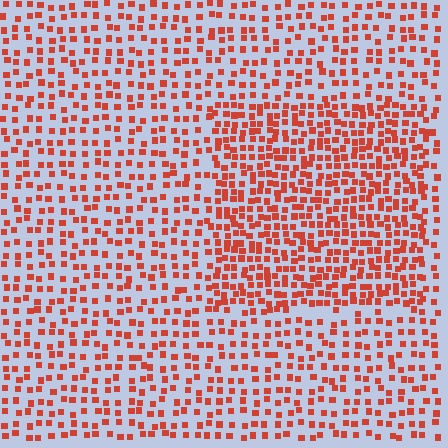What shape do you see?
I see a rectangle.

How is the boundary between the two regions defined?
The boundary is defined by a change in element density (approximately 1.8x ratio). All elements are the same color, size, and shape.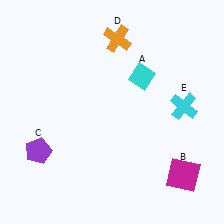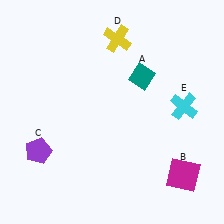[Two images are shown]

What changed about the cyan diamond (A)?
In Image 1, A is cyan. In Image 2, it changed to teal.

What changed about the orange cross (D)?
In Image 1, D is orange. In Image 2, it changed to yellow.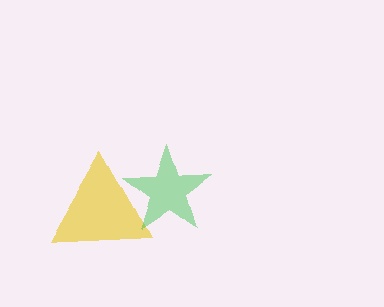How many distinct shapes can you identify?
There are 2 distinct shapes: a yellow triangle, a green star.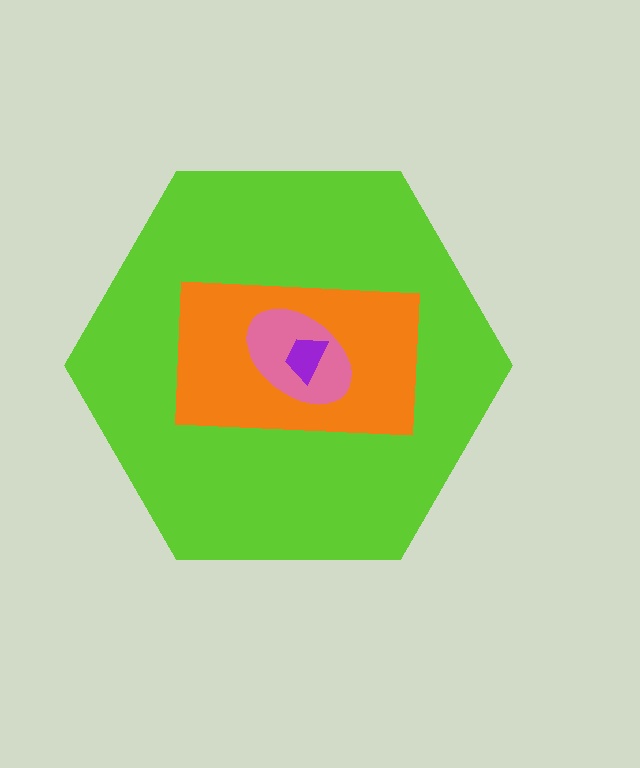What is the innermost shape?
The purple trapezoid.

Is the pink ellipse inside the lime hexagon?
Yes.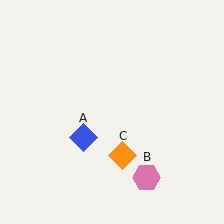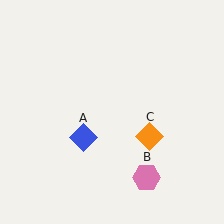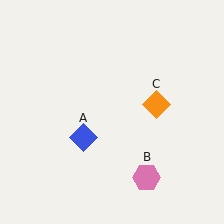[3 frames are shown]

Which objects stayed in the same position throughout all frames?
Blue diamond (object A) and pink hexagon (object B) remained stationary.